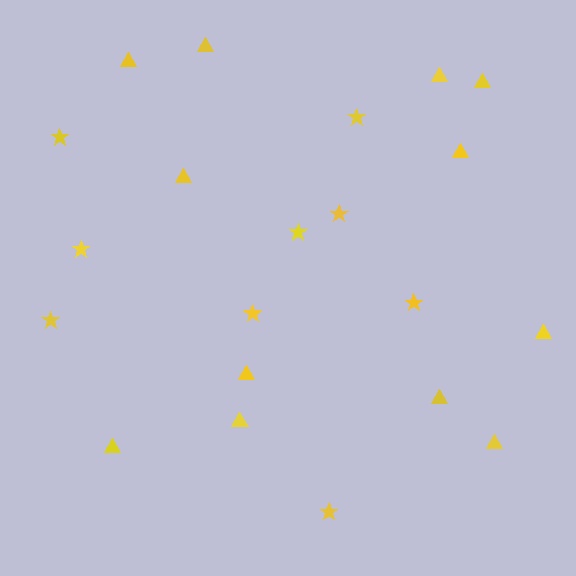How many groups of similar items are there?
There are 2 groups: one group of triangles (12) and one group of stars (9).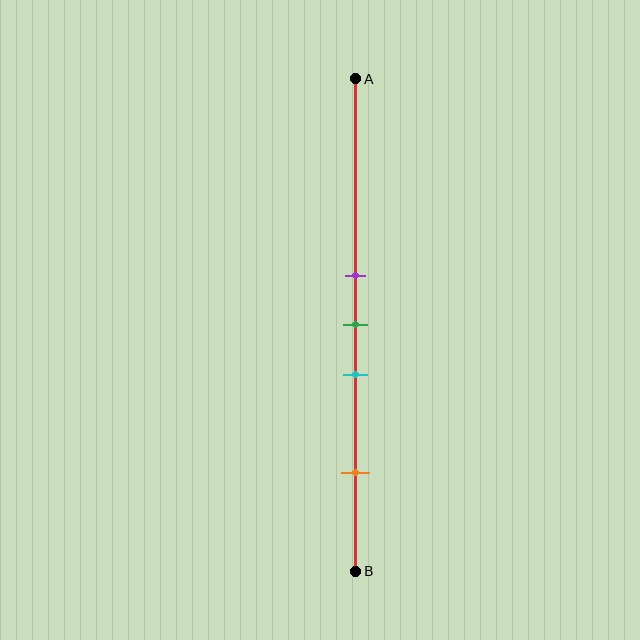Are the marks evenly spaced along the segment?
No, the marks are not evenly spaced.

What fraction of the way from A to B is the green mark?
The green mark is approximately 50% (0.5) of the way from A to B.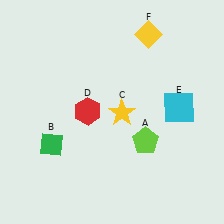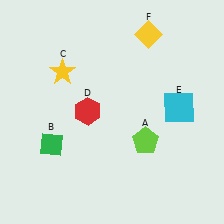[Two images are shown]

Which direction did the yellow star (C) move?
The yellow star (C) moved left.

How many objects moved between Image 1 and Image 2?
1 object moved between the two images.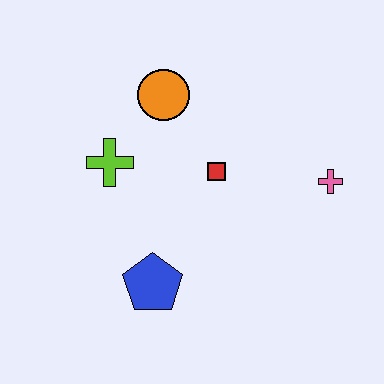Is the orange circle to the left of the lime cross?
No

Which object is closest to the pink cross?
The red square is closest to the pink cross.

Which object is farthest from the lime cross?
The pink cross is farthest from the lime cross.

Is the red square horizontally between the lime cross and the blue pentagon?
No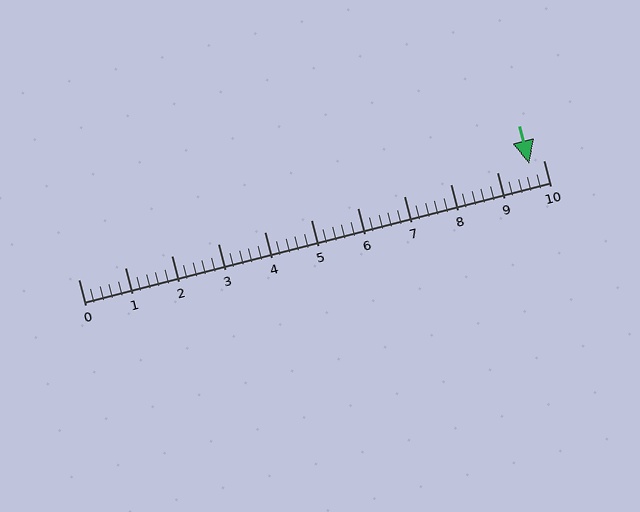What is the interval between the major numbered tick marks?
The major tick marks are spaced 1 units apart.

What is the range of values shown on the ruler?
The ruler shows values from 0 to 10.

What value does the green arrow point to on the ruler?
The green arrow points to approximately 9.7.